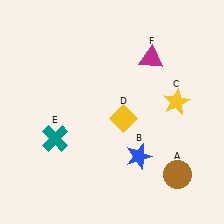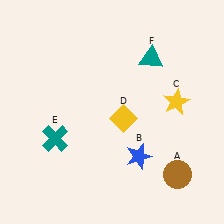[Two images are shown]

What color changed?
The triangle (F) changed from magenta in Image 1 to teal in Image 2.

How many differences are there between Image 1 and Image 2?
There is 1 difference between the two images.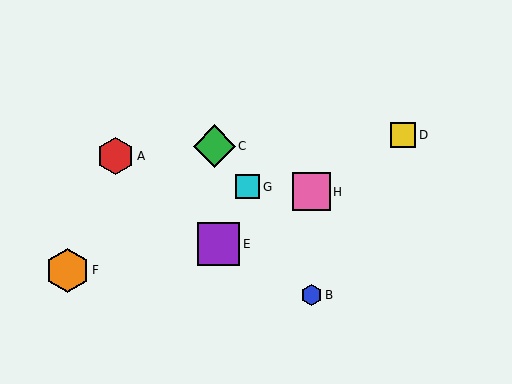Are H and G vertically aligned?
No, H is at x≈311 and G is at x≈248.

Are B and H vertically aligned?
Yes, both are at x≈311.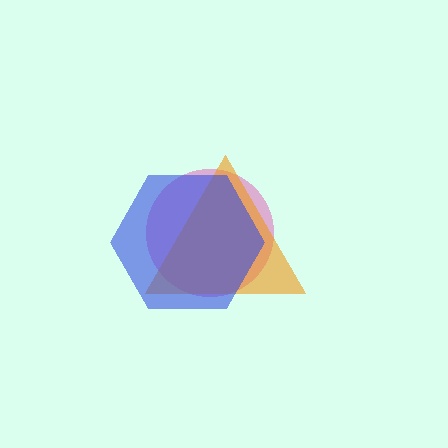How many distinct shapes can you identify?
There are 3 distinct shapes: a pink circle, an orange triangle, a blue hexagon.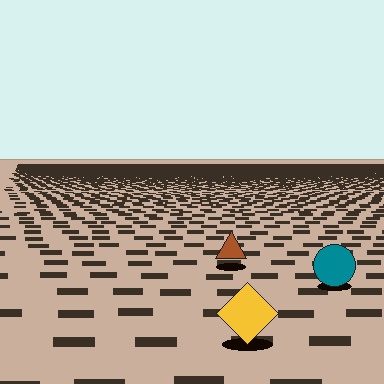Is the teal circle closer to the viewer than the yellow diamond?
No. The yellow diamond is closer — you can tell from the texture gradient: the ground texture is coarser near it.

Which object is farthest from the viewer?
The brown triangle is farthest from the viewer. It appears smaller and the ground texture around it is denser.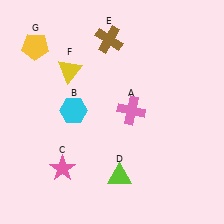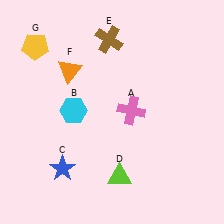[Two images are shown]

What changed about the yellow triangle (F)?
In Image 1, F is yellow. In Image 2, it changed to orange.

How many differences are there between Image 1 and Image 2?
There are 2 differences between the two images.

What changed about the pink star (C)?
In Image 1, C is pink. In Image 2, it changed to blue.